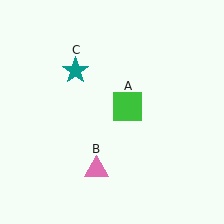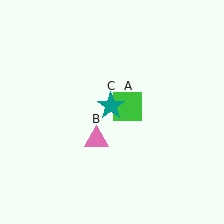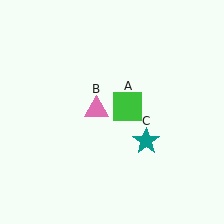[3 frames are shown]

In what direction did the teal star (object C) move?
The teal star (object C) moved down and to the right.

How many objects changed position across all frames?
2 objects changed position: pink triangle (object B), teal star (object C).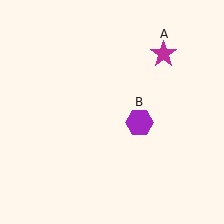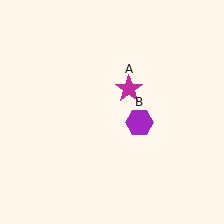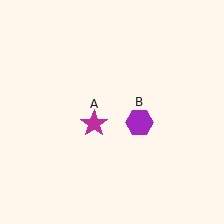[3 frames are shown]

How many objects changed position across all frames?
1 object changed position: magenta star (object A).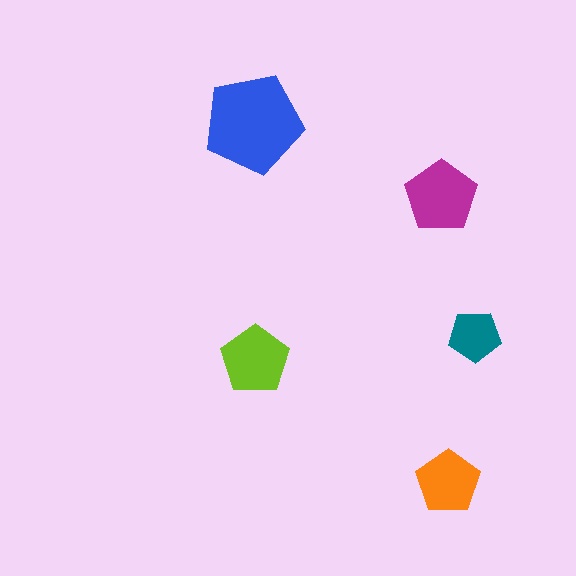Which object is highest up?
The blue pentagon is topmost.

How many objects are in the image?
There are 5 objects in the image.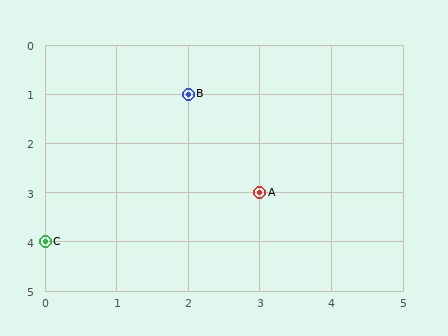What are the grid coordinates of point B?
Point B is at grid coordinates (2, 1).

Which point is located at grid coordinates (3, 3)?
Point A is at (3, 3).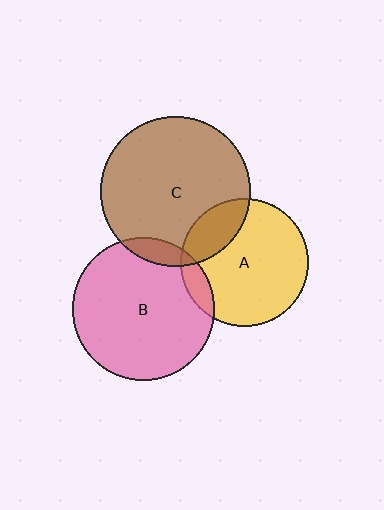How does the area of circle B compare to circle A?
Approximately 1.2 times.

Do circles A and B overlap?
Yes.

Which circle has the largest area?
Circle C (brown).